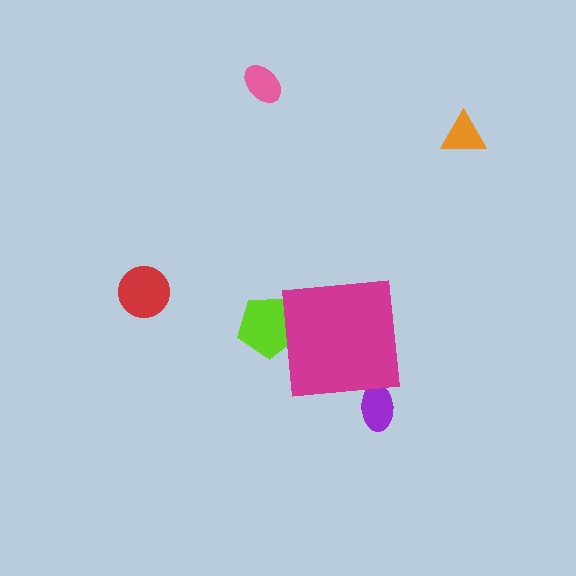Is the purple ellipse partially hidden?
Yes, the purple ellipse is partially hidden behind the magenta square.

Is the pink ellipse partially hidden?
No, the pink ellipse is fully visible.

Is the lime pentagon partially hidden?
Yes, the lime pentagon is partially hidden behind the magenta square.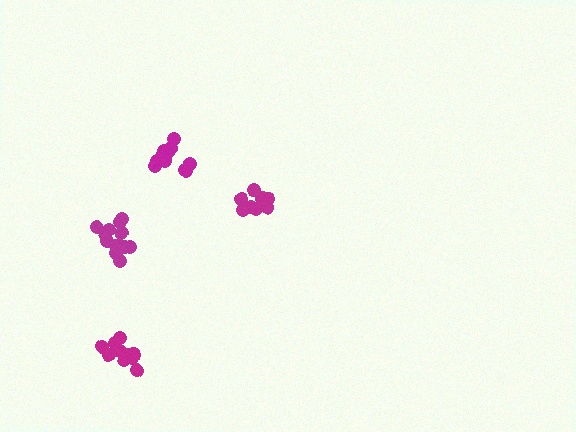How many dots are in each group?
Group 1: 13 dots, Group 2: 10 dots, Group 3: 10 dots, Group 4: 12 dots (45 total).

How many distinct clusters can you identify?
There are 4 distinct clusters.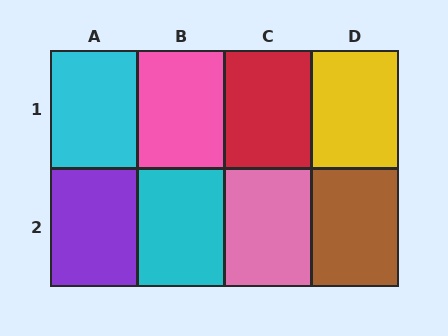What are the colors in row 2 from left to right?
Purple, cyan, pink, brown.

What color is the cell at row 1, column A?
Cyan.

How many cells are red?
1 cell is red.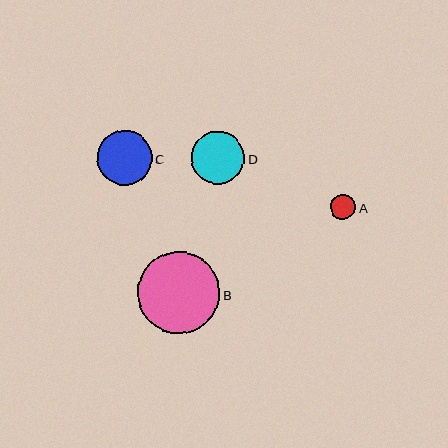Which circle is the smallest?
Circle A is the smallest with a size of approximately 25 pixels.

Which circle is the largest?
Circle B is the largest with a size of approximately 82 pixels.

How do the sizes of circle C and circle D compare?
Circle C and circle D are approximately the same size.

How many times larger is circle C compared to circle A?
Circle C is approximately 2.2 times the size of circle A.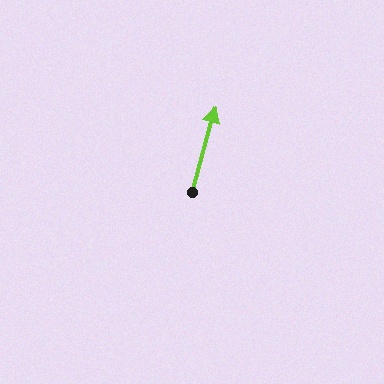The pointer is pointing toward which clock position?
Roughly 1 o'clock.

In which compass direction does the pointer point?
North.